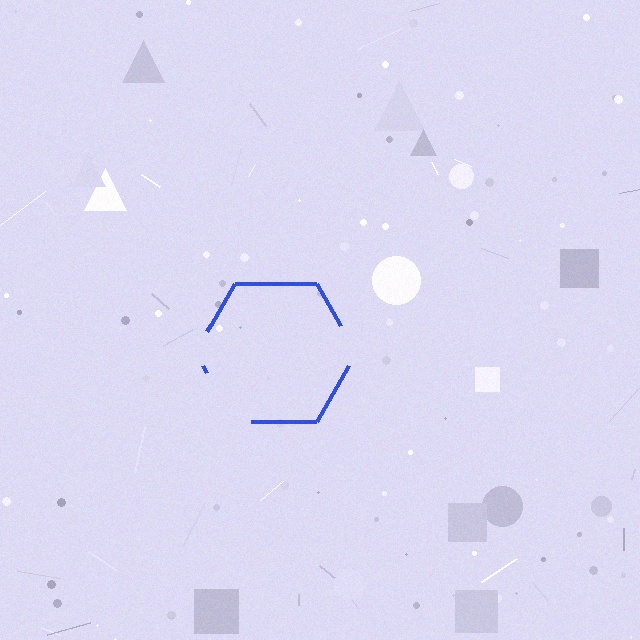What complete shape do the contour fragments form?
The contour fragments form a hexagon.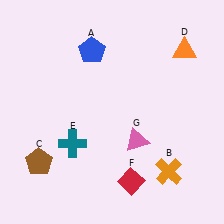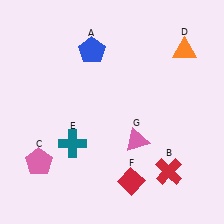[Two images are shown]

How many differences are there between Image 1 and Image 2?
There are 2 differences between the two images.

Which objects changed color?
B changed from orange to red. C changed from brown to pink.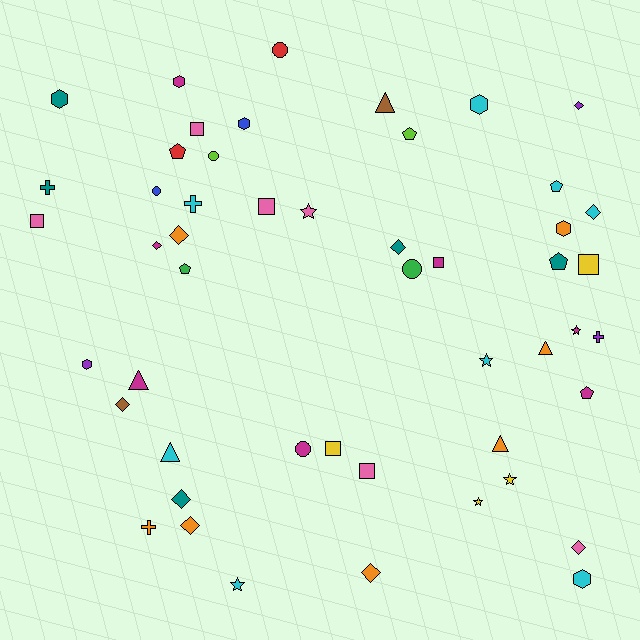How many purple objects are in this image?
There are 3 purple objects.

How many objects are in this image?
There are 50 objects.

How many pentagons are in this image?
There are 6 pentagons.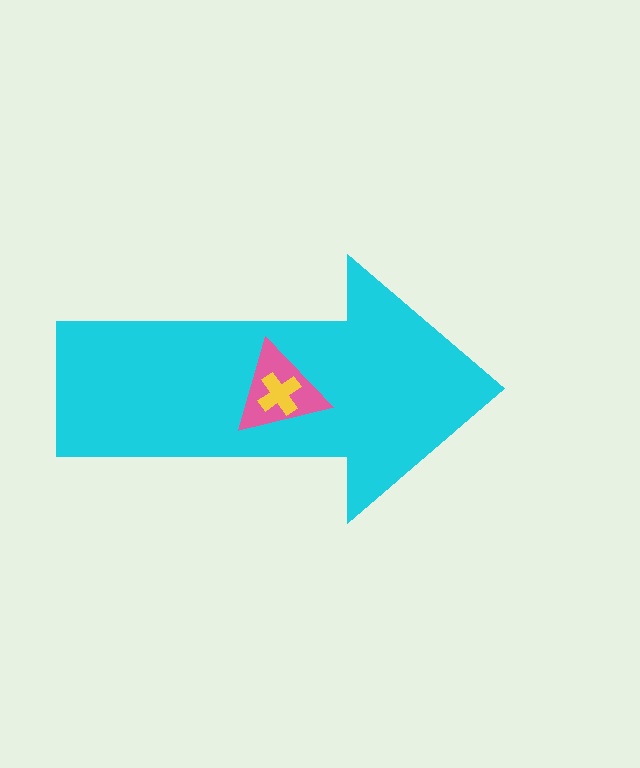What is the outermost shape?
The cyan arrow.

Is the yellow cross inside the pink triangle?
Yes.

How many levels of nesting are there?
3.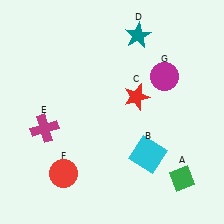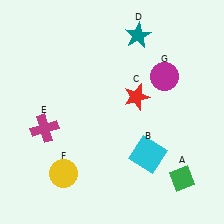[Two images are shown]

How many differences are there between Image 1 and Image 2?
There is 1 difference between the two images.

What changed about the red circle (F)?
In Image 1, F is red. In Image 2, it changed to yellow.